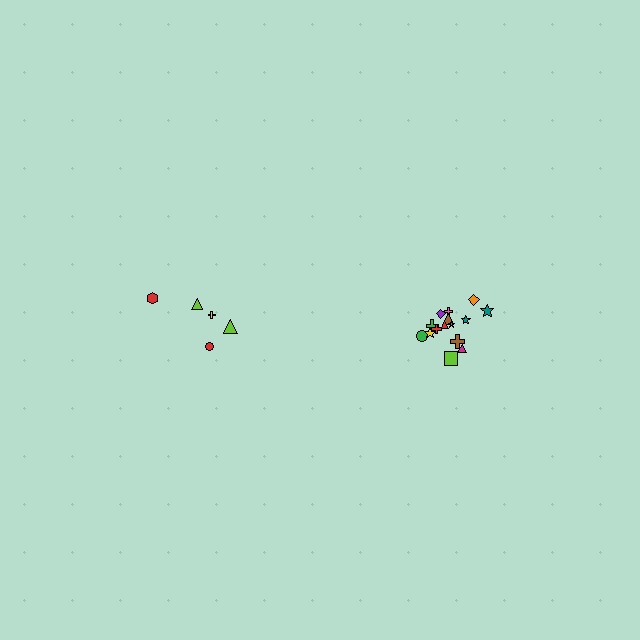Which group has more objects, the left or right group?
The right group.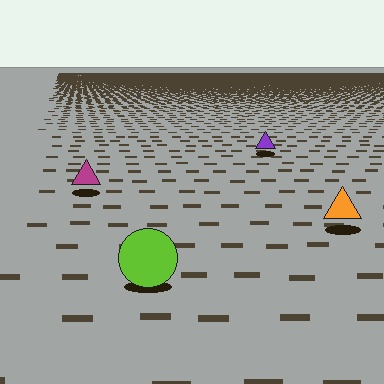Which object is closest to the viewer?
The lime circle is closest. The texture marks near it are larger and more spread out.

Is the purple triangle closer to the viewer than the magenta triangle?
No. The magenta triangle is closer — you can tell from the texture gradient: the ground texture is coarser near it.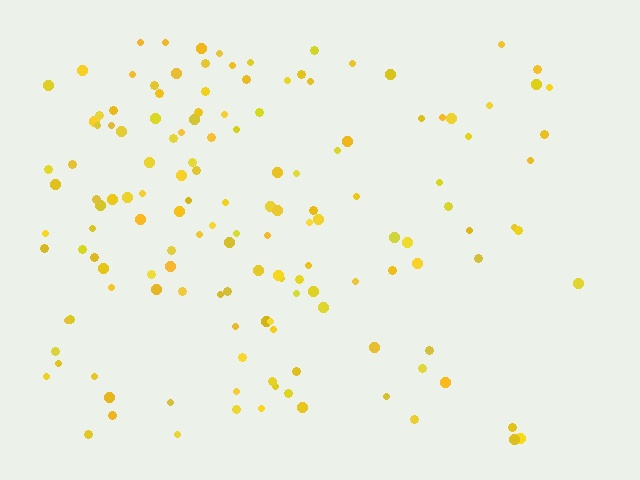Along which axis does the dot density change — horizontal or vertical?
Horizontal.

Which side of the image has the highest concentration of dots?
The left.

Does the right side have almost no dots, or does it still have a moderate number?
Still a moderate number, just noticeably fewer than the left.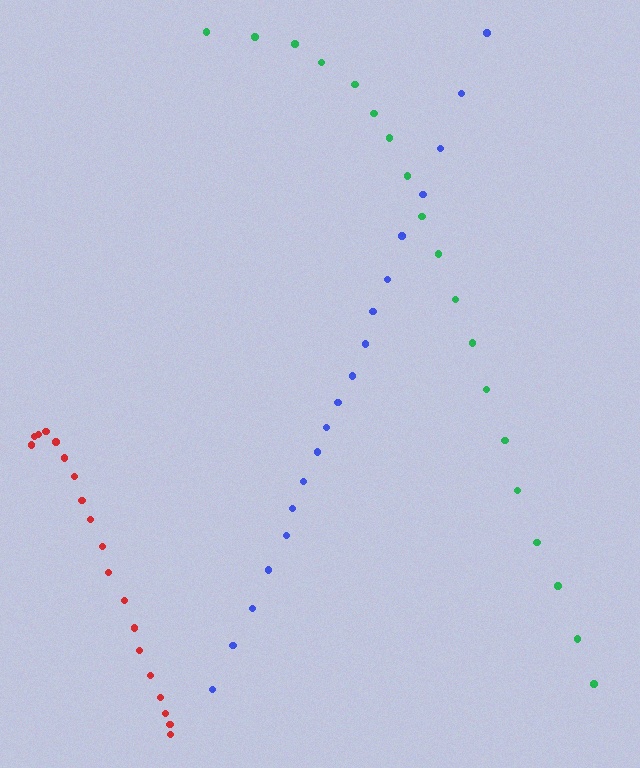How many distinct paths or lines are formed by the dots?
There are 3 distinct paths.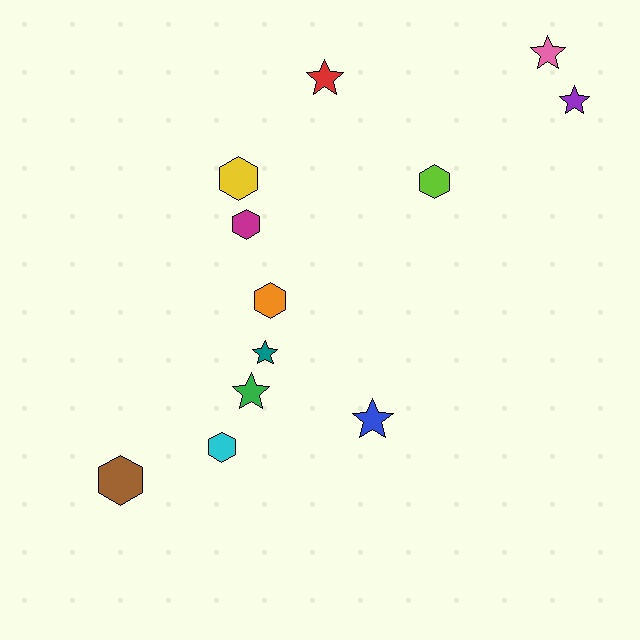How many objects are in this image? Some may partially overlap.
There are 12 objects.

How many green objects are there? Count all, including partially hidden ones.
There is 1 green object.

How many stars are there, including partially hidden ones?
There are 6 stars.